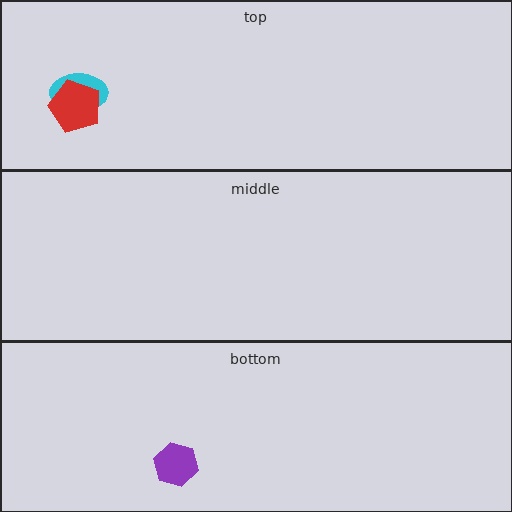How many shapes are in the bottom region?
1.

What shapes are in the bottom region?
The purple hexagon.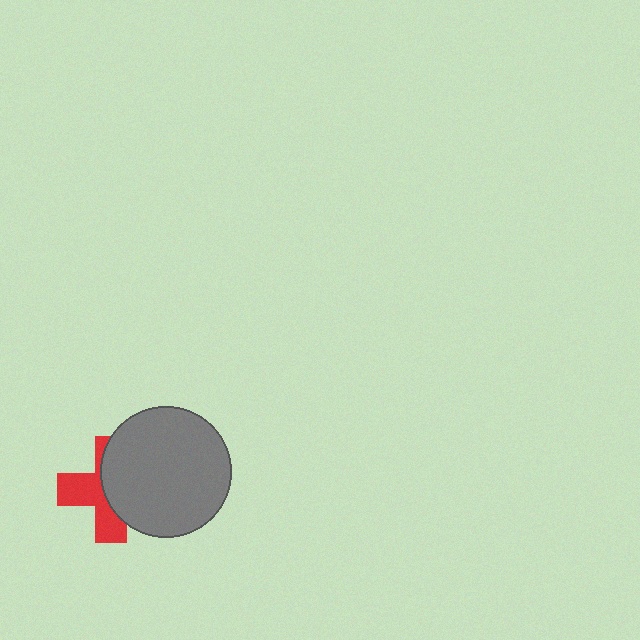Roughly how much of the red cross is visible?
About half of it is visible (roughly 47%).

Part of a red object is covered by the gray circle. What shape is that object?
It is a cross.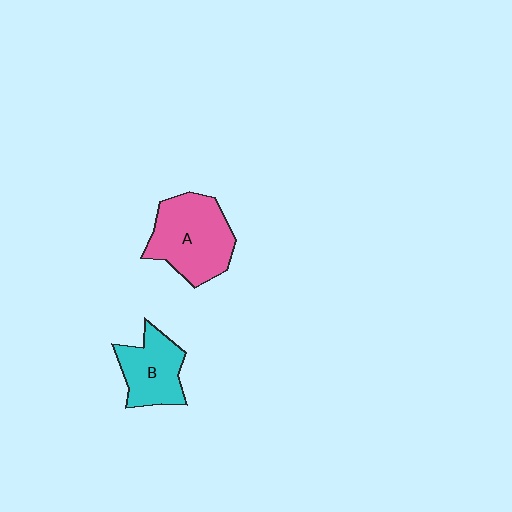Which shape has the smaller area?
Shape B (cyan).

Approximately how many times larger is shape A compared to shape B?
Approximately 1.4 times.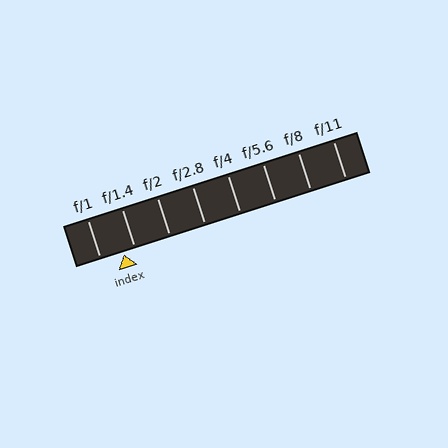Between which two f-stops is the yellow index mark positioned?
The index mark is between f/1 and f/1.4.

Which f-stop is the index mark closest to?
The index mark is closest to f/1.4.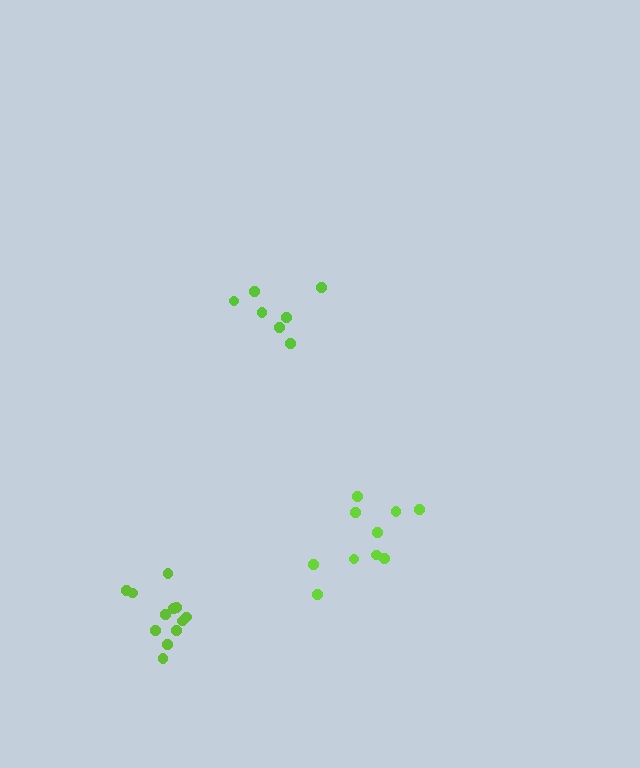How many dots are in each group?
Group 1: 12 dots, Group 2: 10 dots, Group 3: 7 dots (29 total).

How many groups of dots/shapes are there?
There are 3 groups.